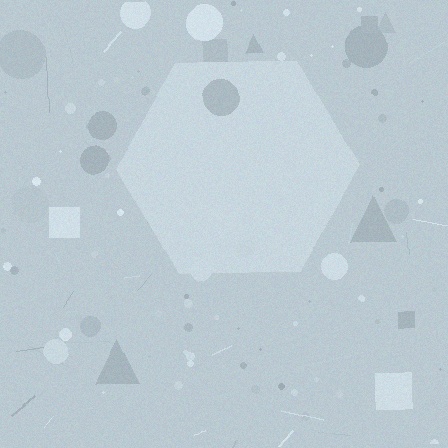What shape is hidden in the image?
A hexagon is hidden in the image.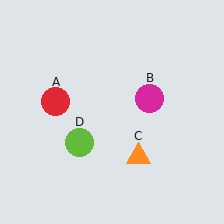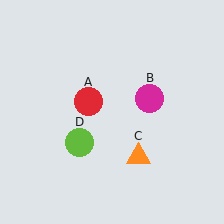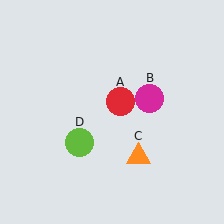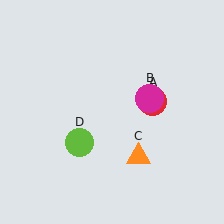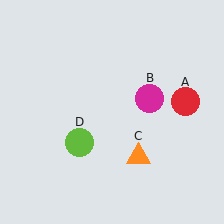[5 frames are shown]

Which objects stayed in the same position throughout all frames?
Magenta circle (object B) and orange triangle (object C) and lime circle (object D) remained stationary.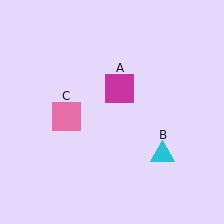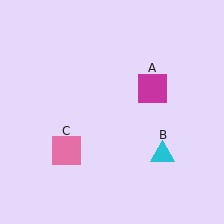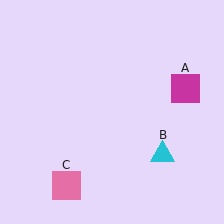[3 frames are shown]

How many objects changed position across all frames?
2 objects changed position: magenta square (object A), pink square (object C).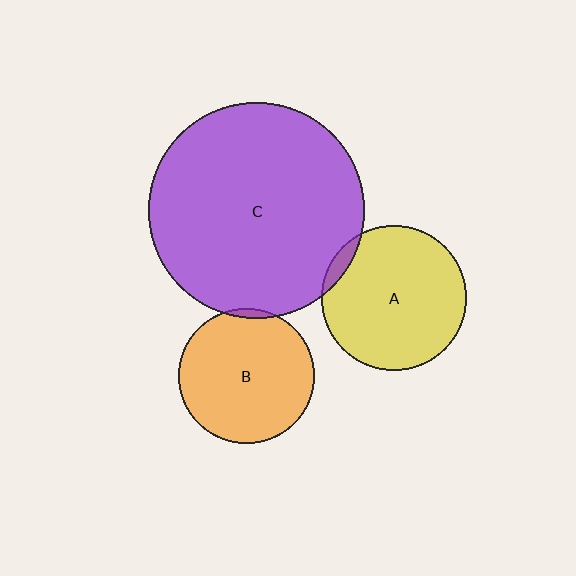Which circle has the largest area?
Circle C (purple).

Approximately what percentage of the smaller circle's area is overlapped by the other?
Approximately 5%.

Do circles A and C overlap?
Yes.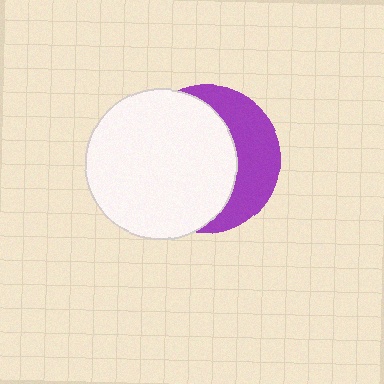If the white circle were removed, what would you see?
You would see the complete purple circle.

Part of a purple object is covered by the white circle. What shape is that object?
It is a circle.